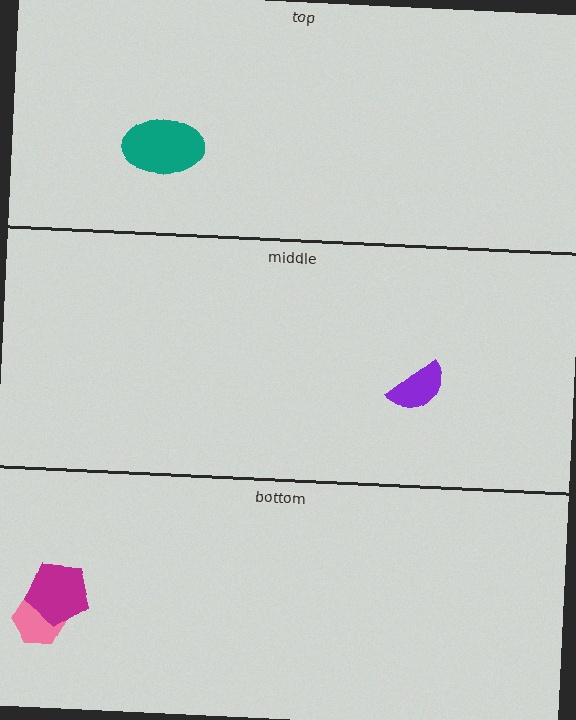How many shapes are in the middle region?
1.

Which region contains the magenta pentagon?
The bottom region.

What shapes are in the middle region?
The purple semicircle.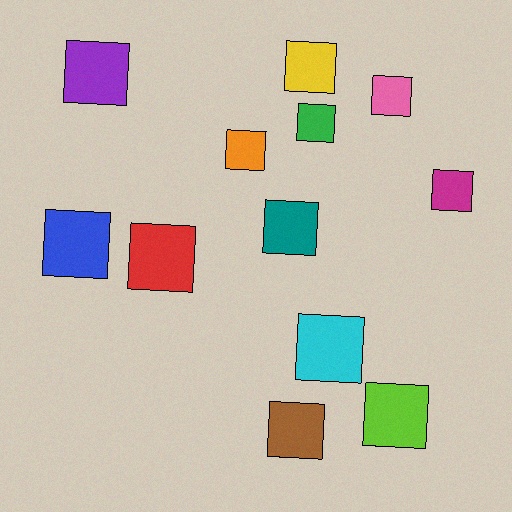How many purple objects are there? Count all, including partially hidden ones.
There is 1 purple object.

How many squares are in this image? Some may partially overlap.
There are 12 squares.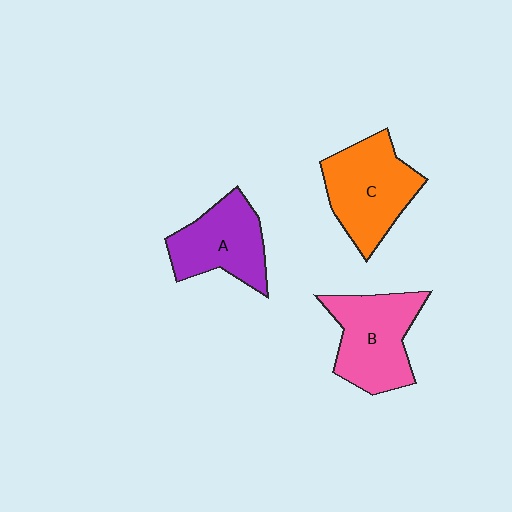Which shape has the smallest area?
Shape A (purple).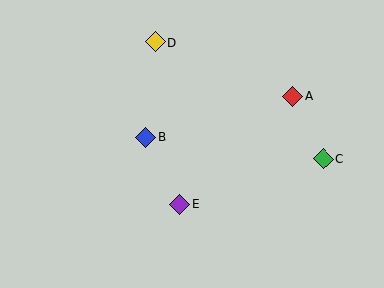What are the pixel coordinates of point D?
Point D is at (155, 42).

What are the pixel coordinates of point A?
Point A is at (293, 96).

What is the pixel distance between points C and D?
The distance between C and D is 204 pixels.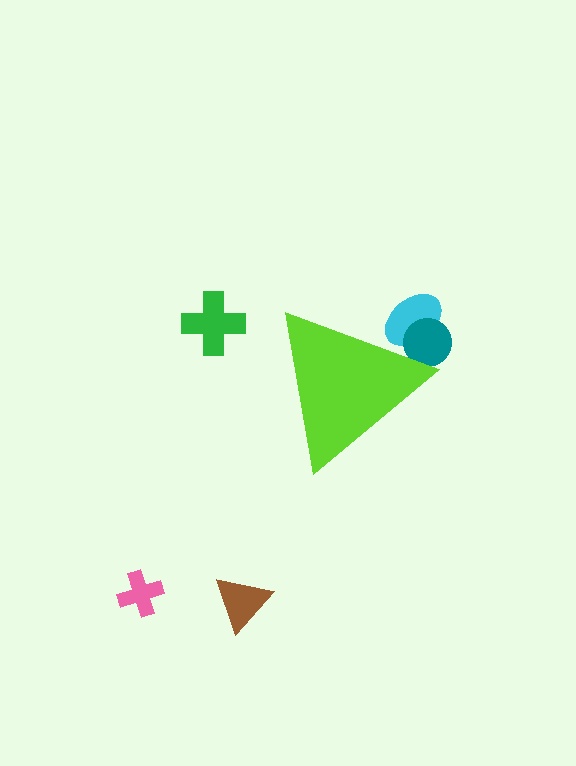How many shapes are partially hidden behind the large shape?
2 shapes are partially hidden.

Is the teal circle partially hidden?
Yes, the teal circle is partially hidden behind the lime triangle.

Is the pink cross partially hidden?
No, the pink cross is fully visible.